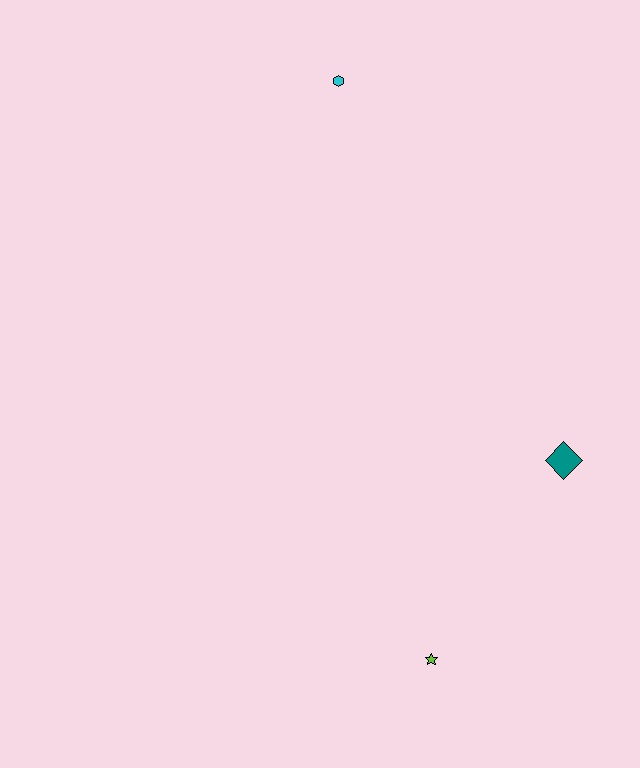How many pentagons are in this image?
There are no pentagons.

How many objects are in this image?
There are 3 objects.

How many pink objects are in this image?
There are no pink objects.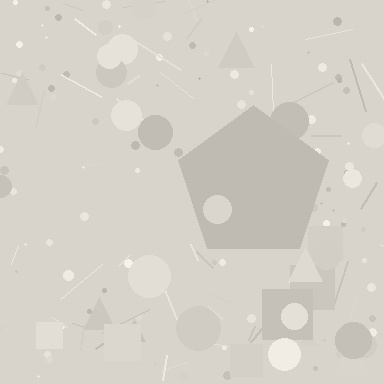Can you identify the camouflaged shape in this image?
The camouflaged shape is a pentagon.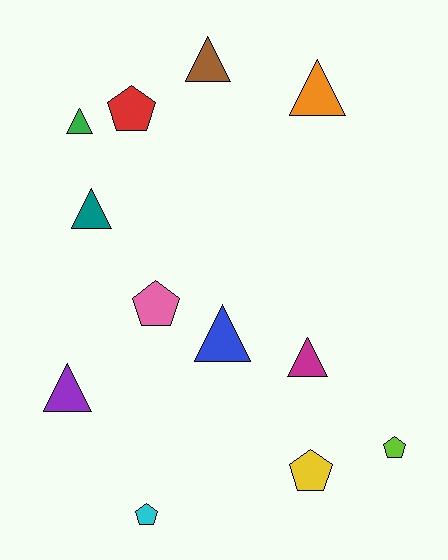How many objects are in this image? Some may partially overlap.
There are 12 objects.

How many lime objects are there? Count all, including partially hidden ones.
There is 1 lime object.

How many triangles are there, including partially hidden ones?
There are 7 triangles.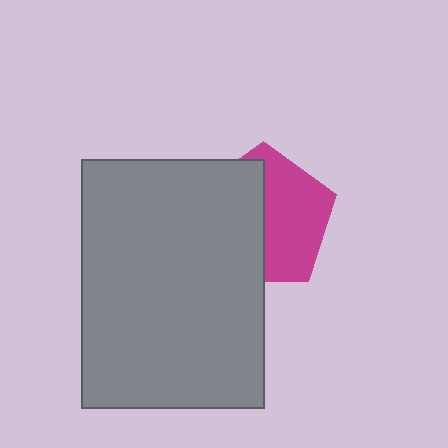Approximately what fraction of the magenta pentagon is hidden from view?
Roughly 50% of the magenta pentagon is hidden behind the gray rectangle.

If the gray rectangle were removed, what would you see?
You would see the complete magenta pentagon.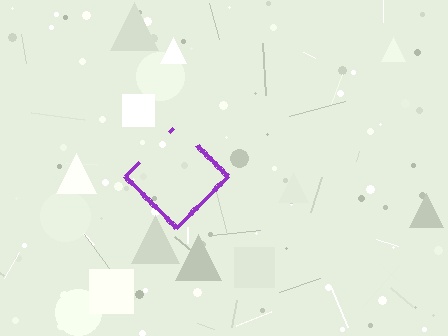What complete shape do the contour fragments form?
The contour fragments form a diamond.